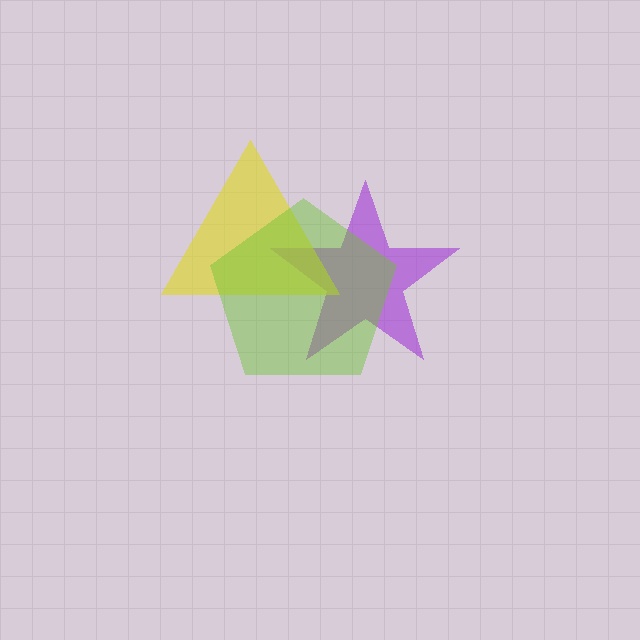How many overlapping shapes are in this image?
There are 3 overlapping shapes in the image.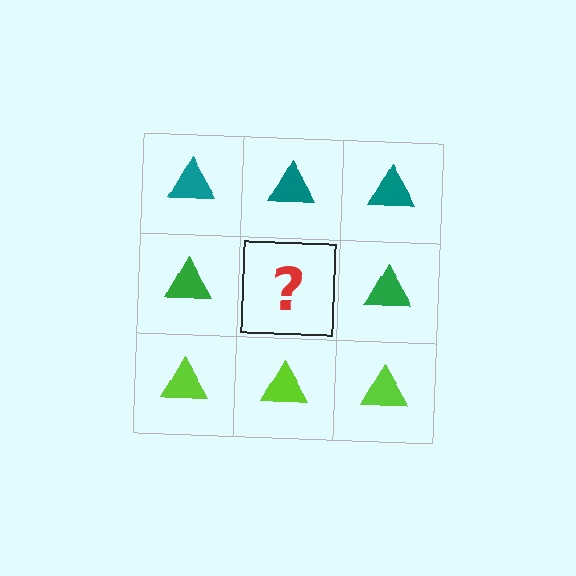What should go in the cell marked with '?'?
The missing cell should contain a green triangle.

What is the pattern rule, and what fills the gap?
The rule is that each row has a consistent color. The gap should be filled with a green triangle.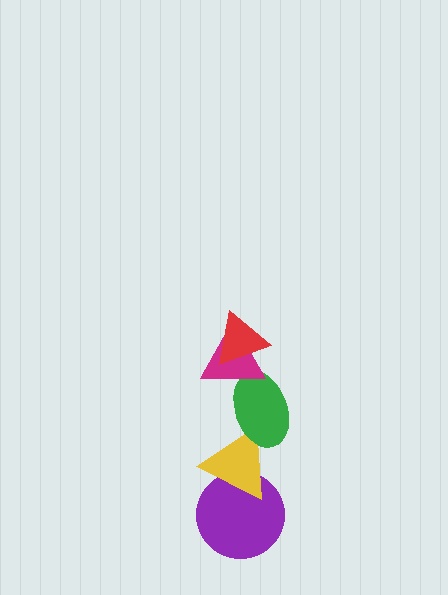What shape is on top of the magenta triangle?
The red triangle is on top of the magenta triangle.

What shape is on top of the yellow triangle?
The green ellipse is on top of the yellow triangle.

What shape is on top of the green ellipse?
The magenta triangle is on top of the green ellipse.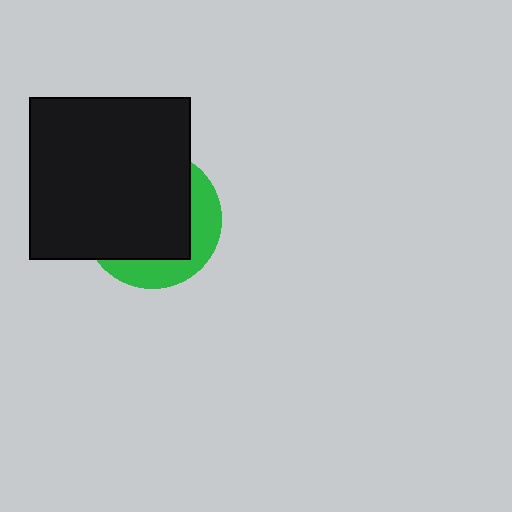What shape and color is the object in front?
The object in front is a black square.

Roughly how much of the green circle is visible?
A small part of it is visible (roughly 31%).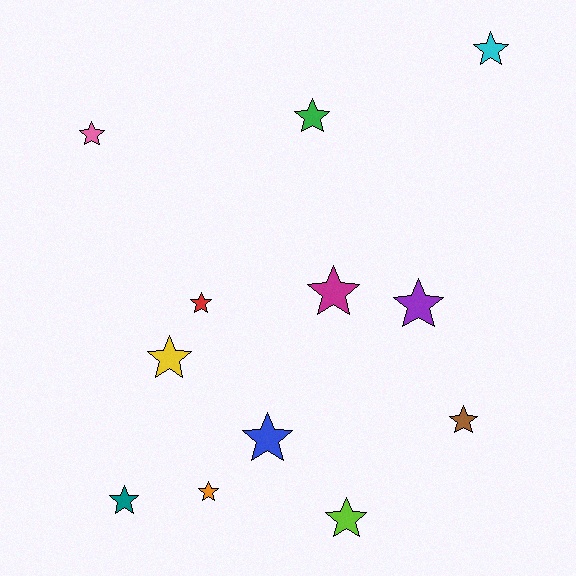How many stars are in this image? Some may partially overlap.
There are 12 stars.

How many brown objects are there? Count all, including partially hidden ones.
There is 1 brown object.